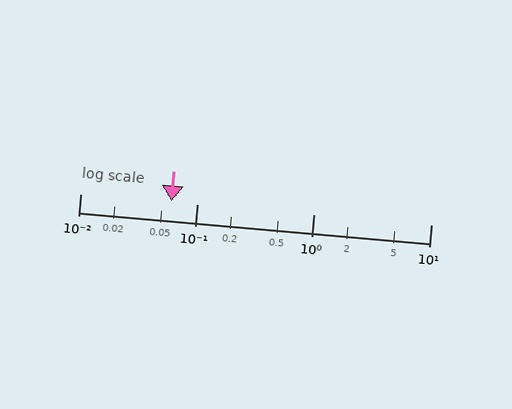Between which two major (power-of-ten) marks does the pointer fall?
The pointer is between 0.01 and 0.1.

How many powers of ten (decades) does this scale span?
The scale spans 3 decades, from 0.01 to 10.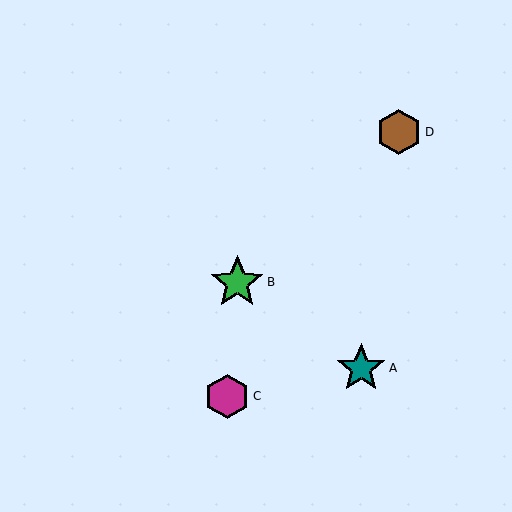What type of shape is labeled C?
Shape C is a magenta hexagon.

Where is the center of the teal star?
The center of the teal star is at (361, 368).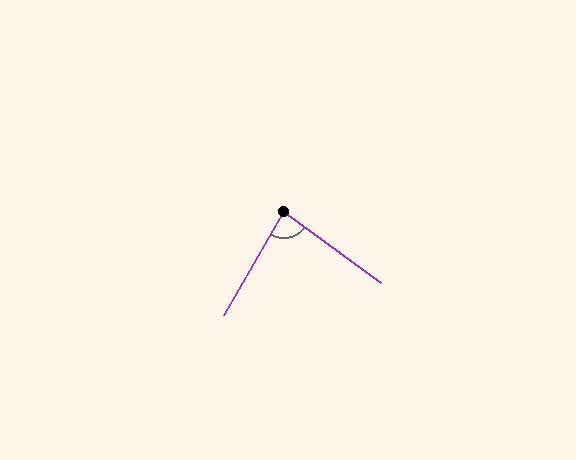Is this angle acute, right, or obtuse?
It is acute.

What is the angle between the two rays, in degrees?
Approximately 84 degrees.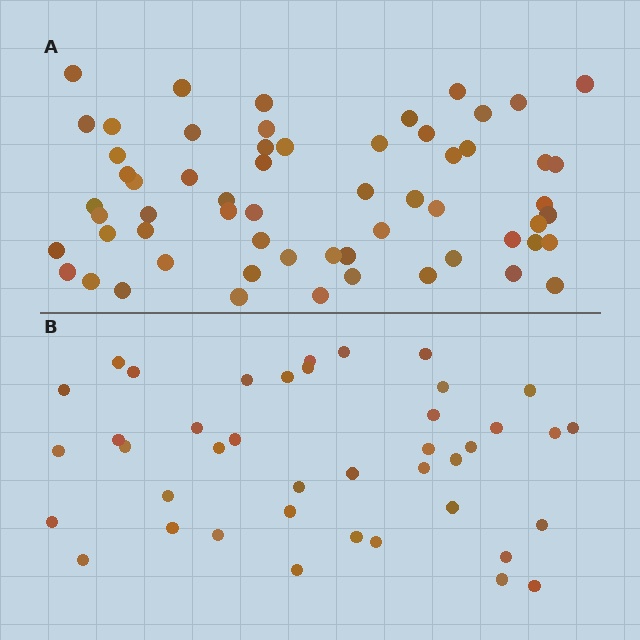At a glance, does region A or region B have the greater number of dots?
Region A (the top region) has more dots.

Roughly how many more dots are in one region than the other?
Region A has approximately 20 more dots than region B.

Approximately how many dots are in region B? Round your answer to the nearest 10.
About 40 dots. (The exact count is 41, which rounds to 40.)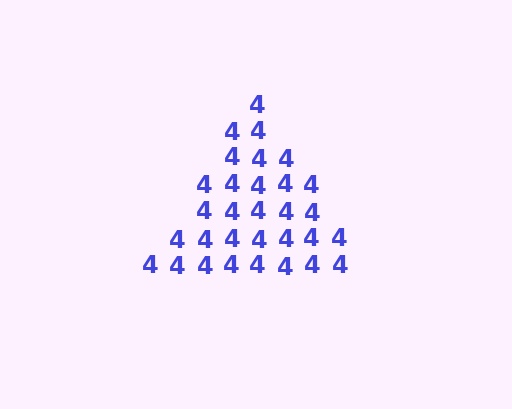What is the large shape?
The large shape is a triangle.